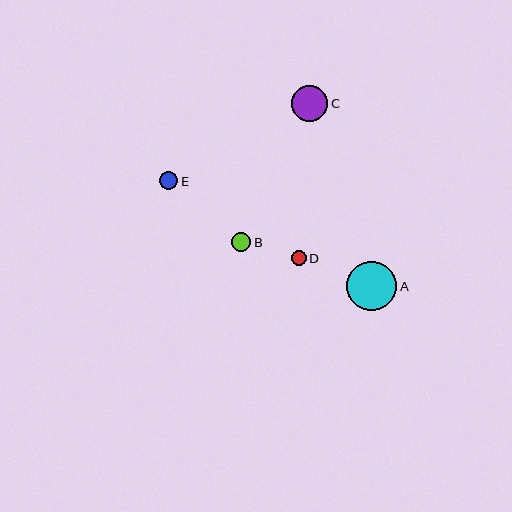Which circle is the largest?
Circle A is the largest with a size of approximately 50 pixels.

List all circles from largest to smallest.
From largest to smallest: A, C, B, E, D.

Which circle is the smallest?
Circle D is the smallest with a size of approximately 15 pixels.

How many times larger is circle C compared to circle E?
Circle C is approximately 2.0 times the size of circle E.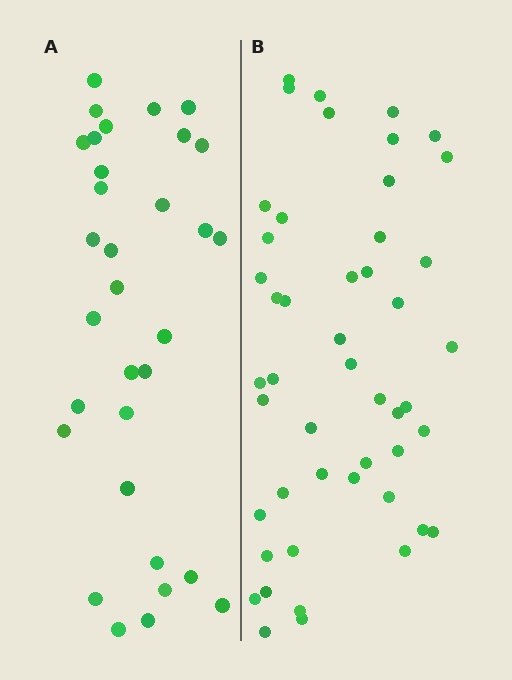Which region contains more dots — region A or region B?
Region B (the right region) has more dots.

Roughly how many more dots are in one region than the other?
Region B has approximately 15 more dots than region A.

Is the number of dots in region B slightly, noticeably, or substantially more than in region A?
Region B has substantially more. The ratio is roughly 1.5 to 1.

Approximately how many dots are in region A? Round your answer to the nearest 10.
About 30 dots. (The exact count is 32, which rounds to 30.)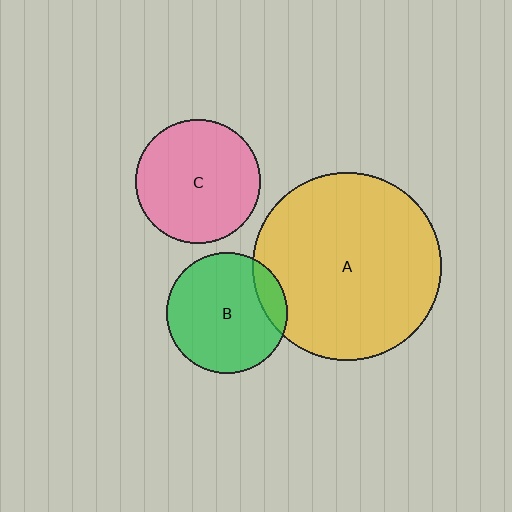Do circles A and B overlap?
Yes.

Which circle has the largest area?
Circle A (yellow).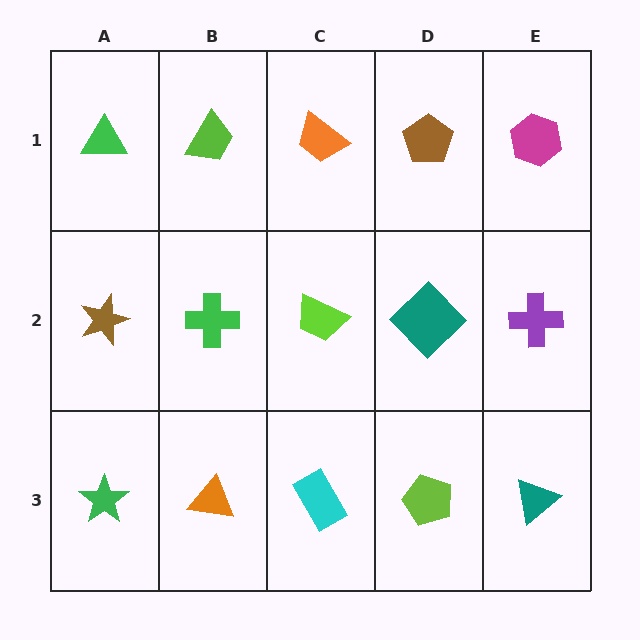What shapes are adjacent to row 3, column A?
A brown star (row 2, column A), an orange triangle (row 3, column B).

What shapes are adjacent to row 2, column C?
An orange trapezoid (row 1, column C), a cyan rectangle (row 3, column C), a green cross (row 2, column B), a teal diamond (row 2, column D).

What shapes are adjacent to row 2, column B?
A lime trapezoid (row 1, column B), an orange triangle (row 3, column B), a brown star (row 2, column A), a lime trapezoid (row 2, column C).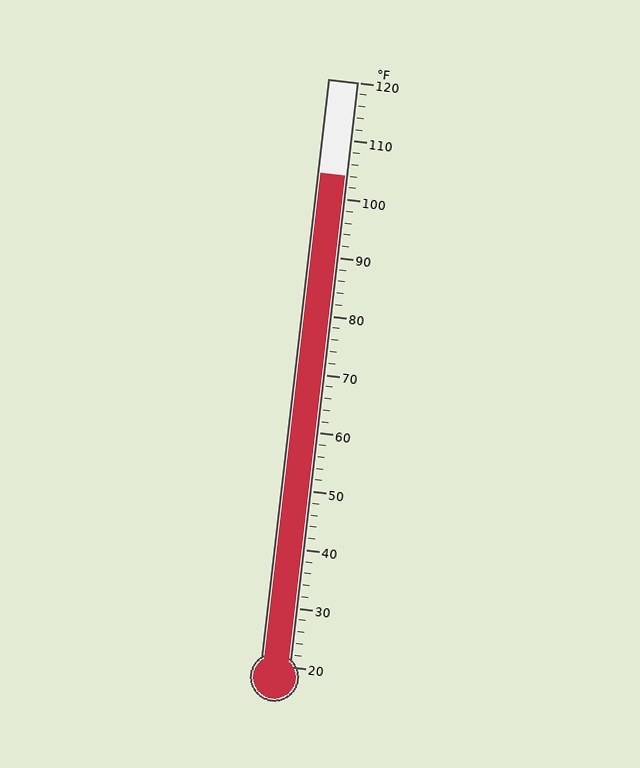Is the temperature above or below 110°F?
The temperature is below 110°F.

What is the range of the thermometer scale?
The thermometer scale ranges from 20°F to 120°F.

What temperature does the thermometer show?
The thermometer shows approximately 104°F.